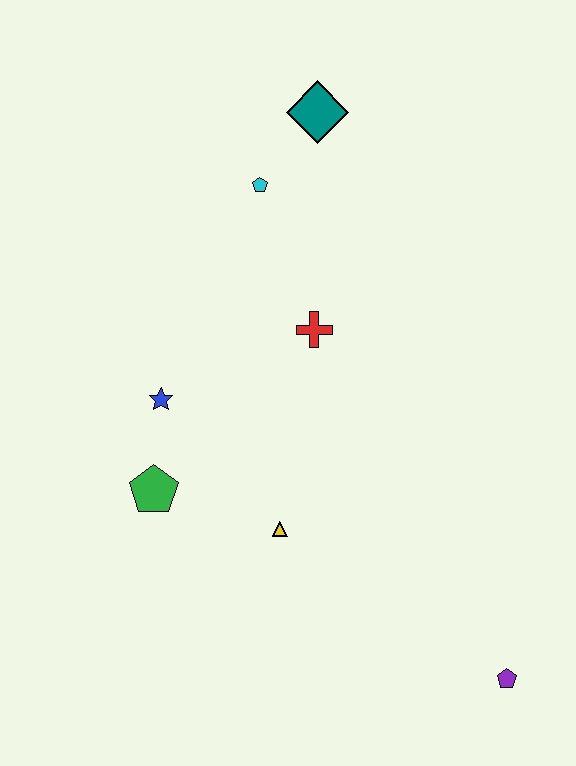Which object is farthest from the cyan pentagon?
The purple pentagon is farthest from the cyan pentagon.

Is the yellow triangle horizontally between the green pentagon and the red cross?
Yes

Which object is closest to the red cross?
The cyan pentagon is closest to the red cross.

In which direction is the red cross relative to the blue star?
The red cross is to the right of the blue star.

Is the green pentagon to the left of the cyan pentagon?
Yes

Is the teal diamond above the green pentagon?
Yes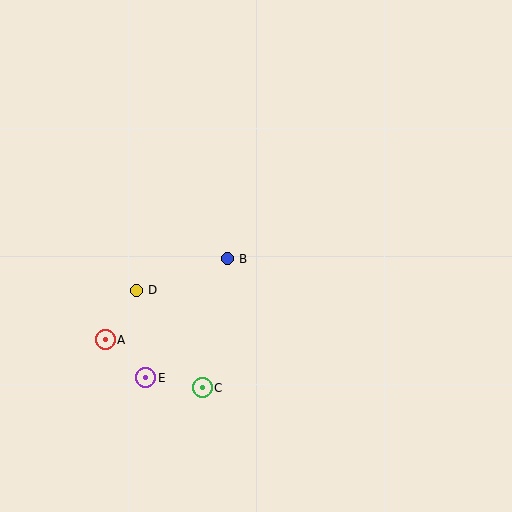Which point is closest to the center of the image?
Point B at (227, 259) is closest to the center.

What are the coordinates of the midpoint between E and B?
The midpoint between E and B is at (186, 318).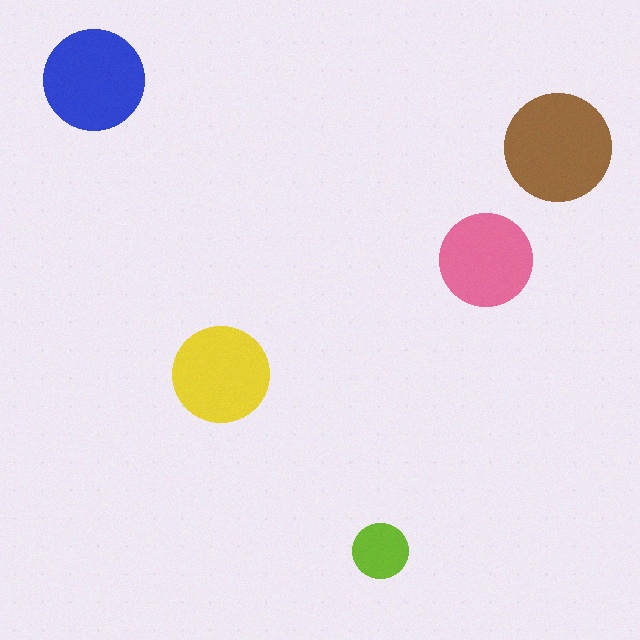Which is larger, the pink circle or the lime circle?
The pink one.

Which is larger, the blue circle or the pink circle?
The blue one.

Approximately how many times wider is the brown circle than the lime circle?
About 2 times wider.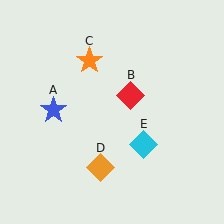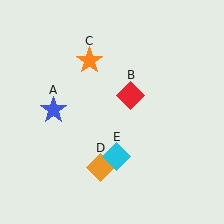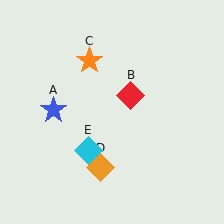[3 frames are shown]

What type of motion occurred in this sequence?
The cyan diamond (object E) rotated clockwise around the center of the scene.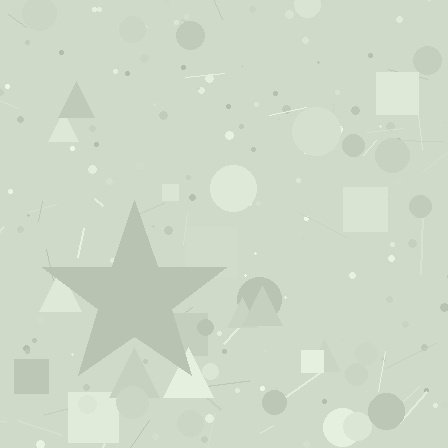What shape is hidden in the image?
A star is hidden in the image.